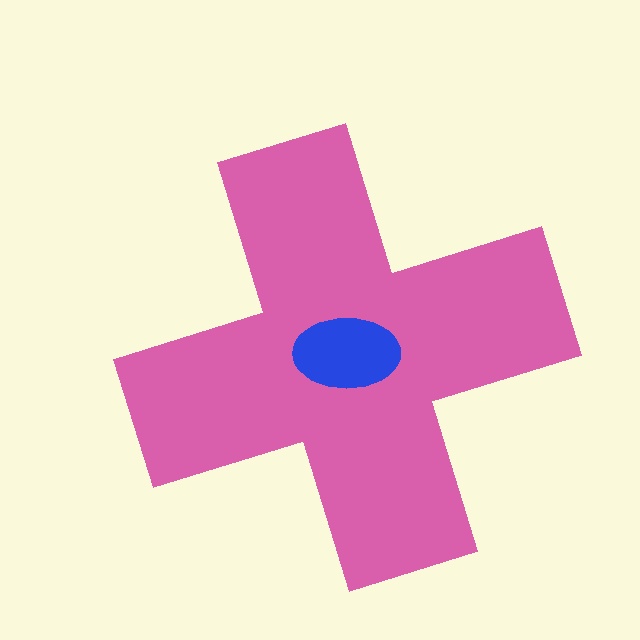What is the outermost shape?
The pink cross.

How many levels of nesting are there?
2.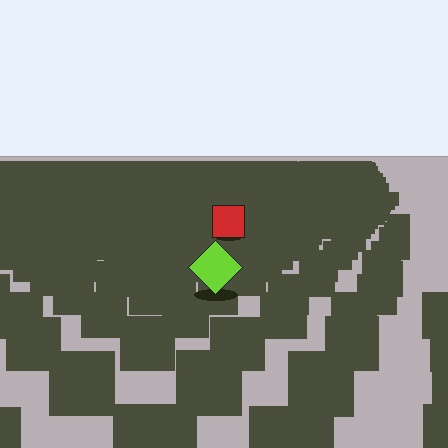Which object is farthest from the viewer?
The red square is farthest from the viewer. It appears smaller and the ground texture around it is denser.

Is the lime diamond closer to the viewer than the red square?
Yes. The lime diamond is closer — you can tell from the texture gradient: the ground texture is coarser near it.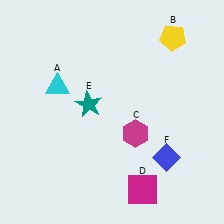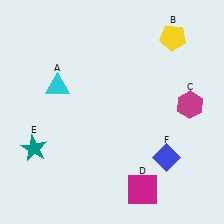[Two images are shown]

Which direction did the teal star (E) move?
The teal star (E) moved left.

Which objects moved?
The objects that moved are: the magenta hexagon (C), the teal star (E).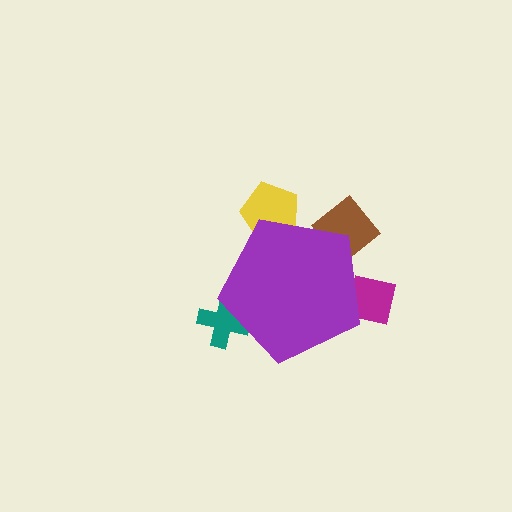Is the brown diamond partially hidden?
Yes, the brown diamond is partially hidden behind the purple pentagon.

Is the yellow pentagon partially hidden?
Yes, the yellow pentagon is partially hidden behind the purple pentagon.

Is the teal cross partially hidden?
Yes, the teal cross is partially hidden behind the purple pentagon.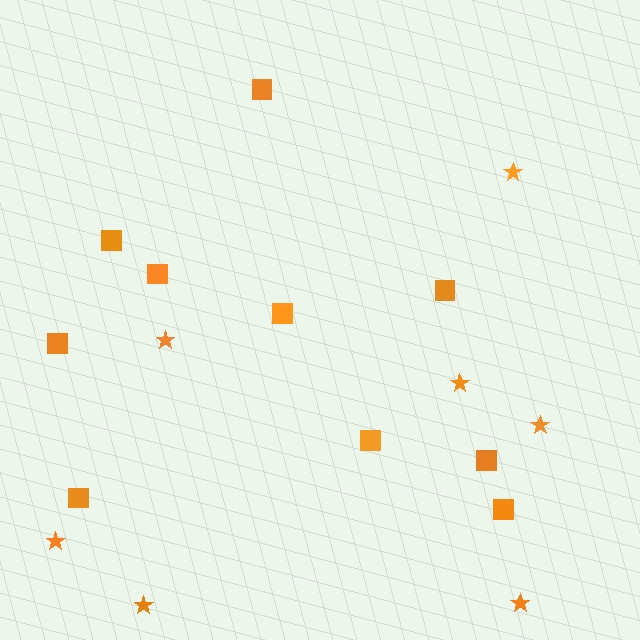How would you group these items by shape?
There are 2 groups: one group of stars (7) and one group of squares (10).